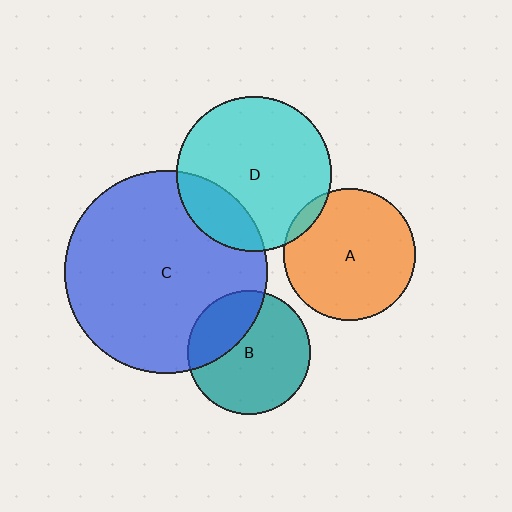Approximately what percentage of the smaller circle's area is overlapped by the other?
Approximately 5%.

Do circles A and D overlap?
Yes.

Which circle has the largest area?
Circle C (blue).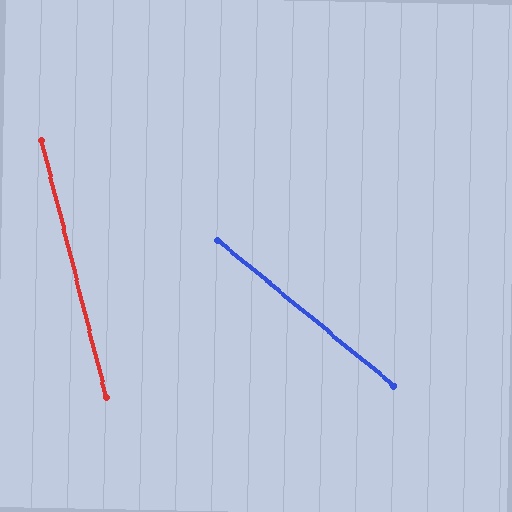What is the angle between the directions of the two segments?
Approximately 36 degrees.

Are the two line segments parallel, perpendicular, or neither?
Neither parallel nor perpendicular — they differ by about 36°.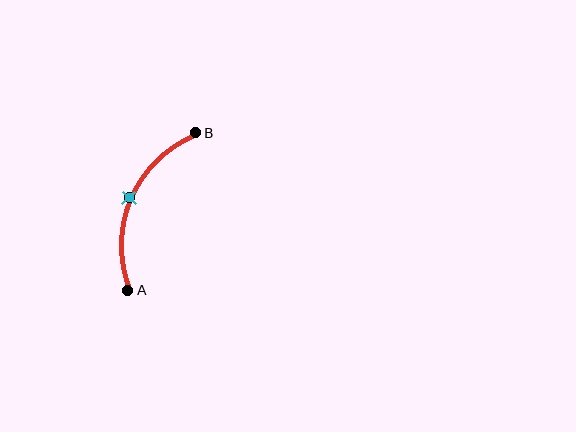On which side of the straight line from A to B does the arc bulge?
The arc bulges to the left of the straight line connecting A and B.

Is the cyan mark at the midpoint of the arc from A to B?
Yes. The cyan mark lies on the arc at equal arc-length from both A and B — it is the arc midpoint.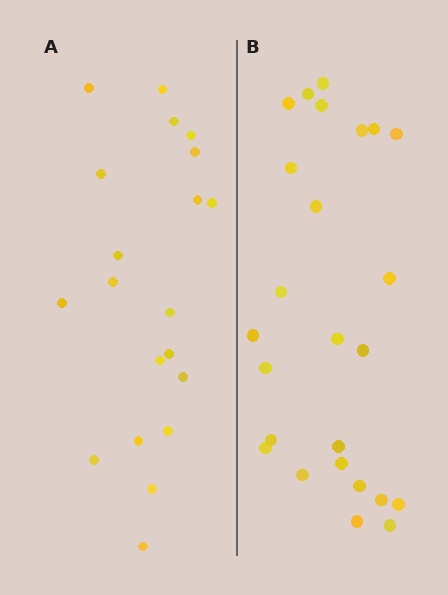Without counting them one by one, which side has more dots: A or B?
Region B (the right region) has more dots.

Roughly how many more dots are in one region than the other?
Region B has about 5 more dots than region A.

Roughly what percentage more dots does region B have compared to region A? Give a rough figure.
About 25% more.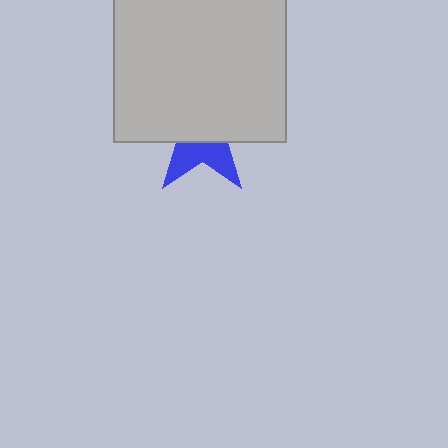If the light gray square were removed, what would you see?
You would see the complete blue star.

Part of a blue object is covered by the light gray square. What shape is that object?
It is a star.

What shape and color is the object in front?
The object in front is a light gray square.